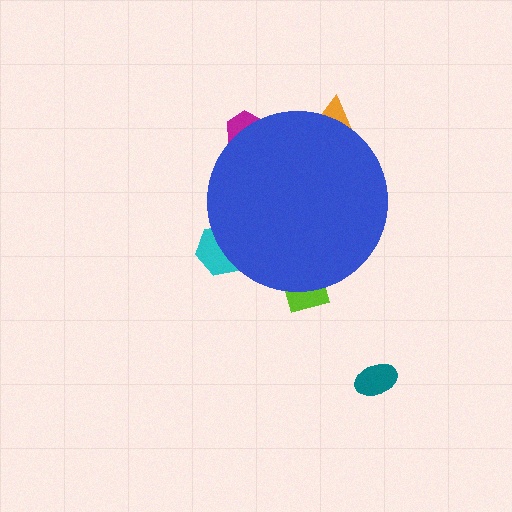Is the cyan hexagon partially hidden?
Yes, the cyan hexagon is partially hidden behind the blue circle.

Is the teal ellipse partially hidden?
No, the teal ellipse is fully visible.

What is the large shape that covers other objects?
A blue circle.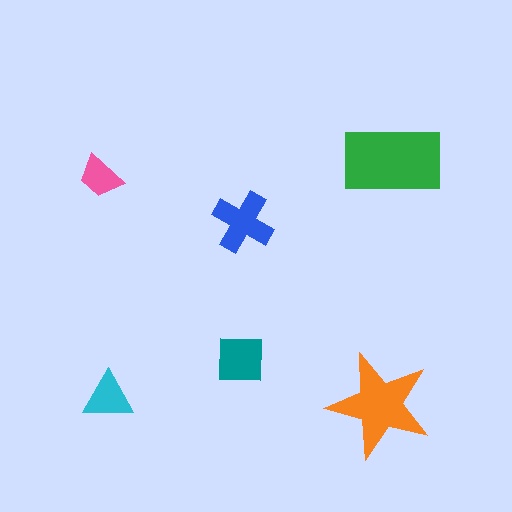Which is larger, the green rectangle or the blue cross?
The green rectangle.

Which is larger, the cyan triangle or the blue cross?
The blue cross.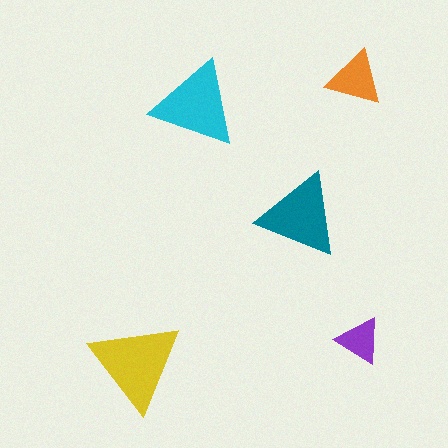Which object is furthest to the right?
The purple triangle is rightmost.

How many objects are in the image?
There are 5 objects in the image.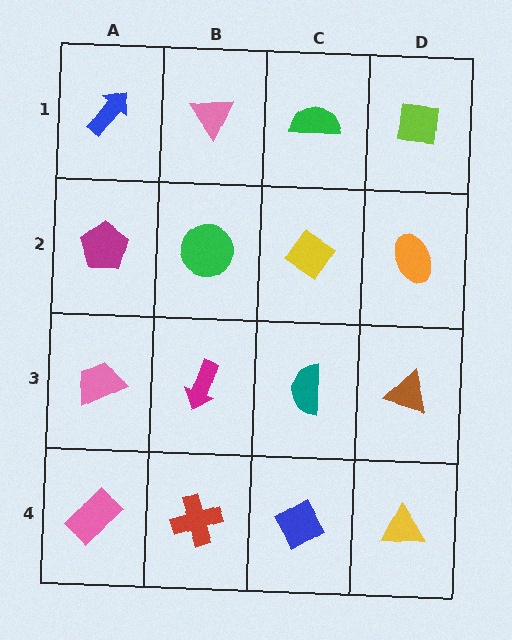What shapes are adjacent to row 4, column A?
A pink trapezoid (row 3, column A), a red cross (row 4, column B).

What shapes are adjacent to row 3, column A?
A magenta pentagon (row 2, column A), a pink rectangle (row 4, column A), a magenta arrow (row 3, column B).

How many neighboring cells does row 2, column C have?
4.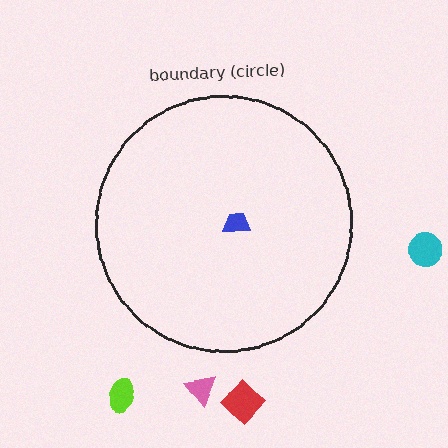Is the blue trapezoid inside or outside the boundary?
Inside.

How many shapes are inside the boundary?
1 inside, 4 outside.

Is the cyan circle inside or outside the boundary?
Outside.